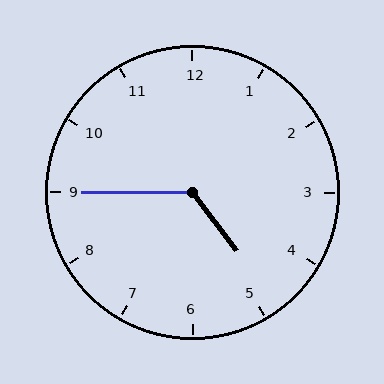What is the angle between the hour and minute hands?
Approximately 128 degrees.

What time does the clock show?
4:45.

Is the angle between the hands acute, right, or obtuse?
It is obtuse.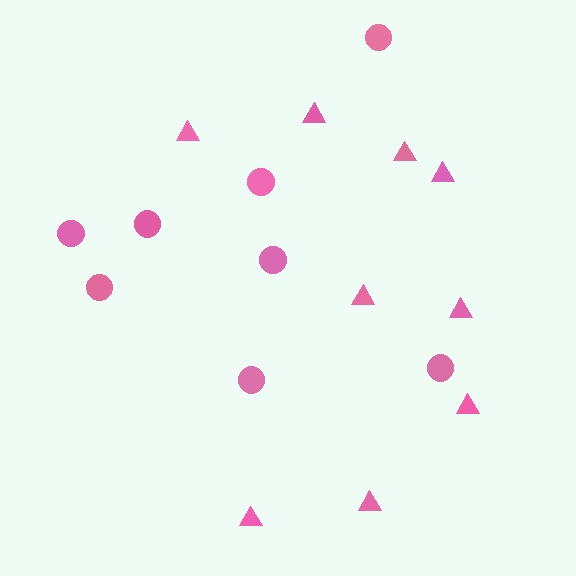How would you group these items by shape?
There are 2 groups: one group of triangles (9) and one group of circles (8).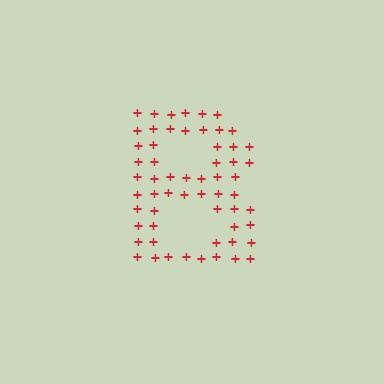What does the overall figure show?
The overall figure shows the letter B.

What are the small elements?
The small elements are plus signs.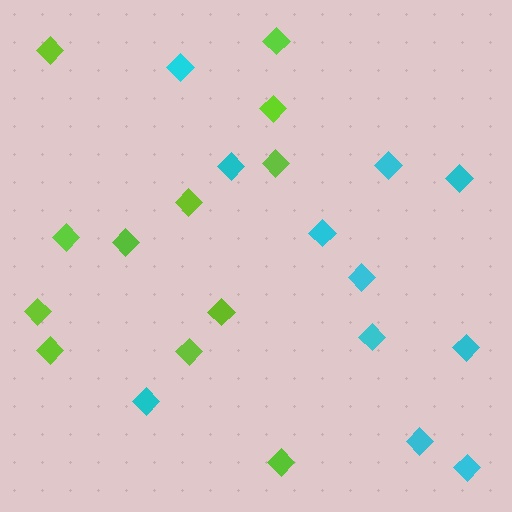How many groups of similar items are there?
There are 2 groups: one group of cyan diamonds (11) and one group of lime diamonds (12).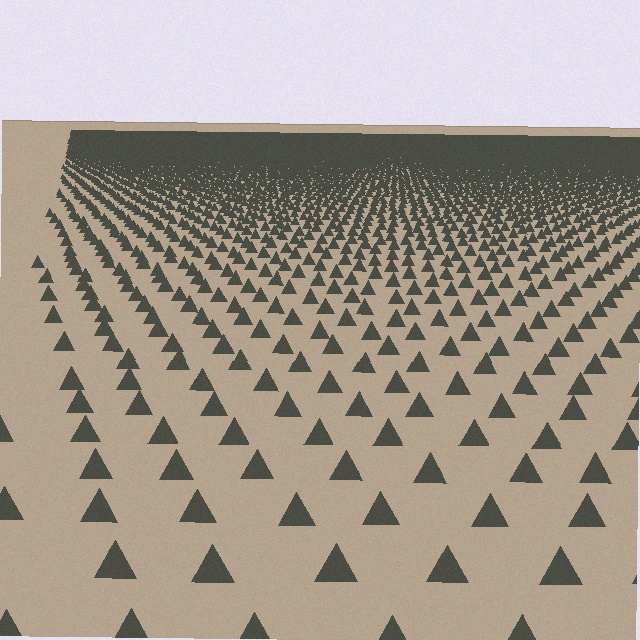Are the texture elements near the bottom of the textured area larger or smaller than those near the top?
Larger. Near the bottom, elements are closer to the viewer and appear at a bigger on-screen size.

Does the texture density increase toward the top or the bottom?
Density increases toward the top.